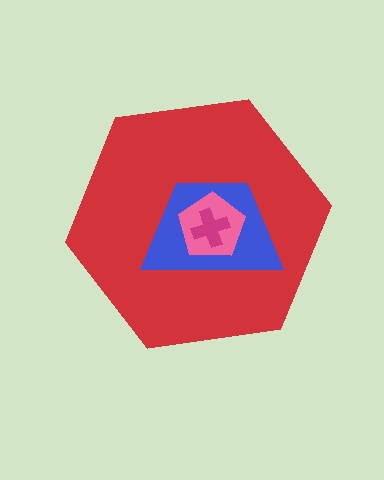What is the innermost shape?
The magenta cross.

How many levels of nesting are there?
4.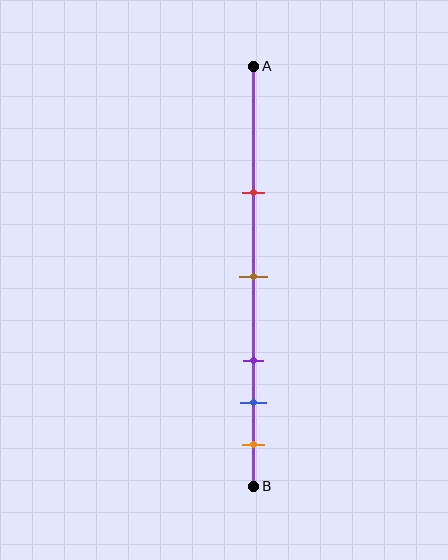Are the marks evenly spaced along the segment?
No, the marks are not evenly spaced.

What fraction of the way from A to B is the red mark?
The red mark is approximately 30% (0.3) of the way from A to B.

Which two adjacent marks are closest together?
The blue and orange marks are the closest adjacent pair.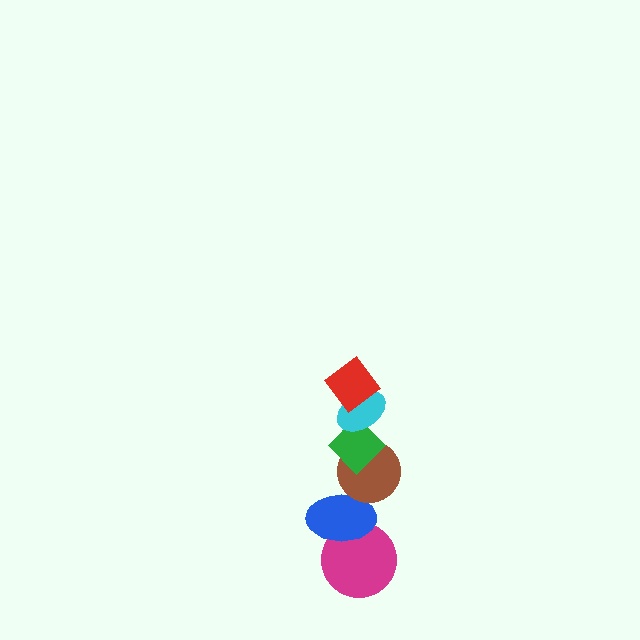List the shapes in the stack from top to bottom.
From top to bottom: the red diamond, the cyan ellipse, the green diamond, the brown circle, the blue ellipse, the magenta circle.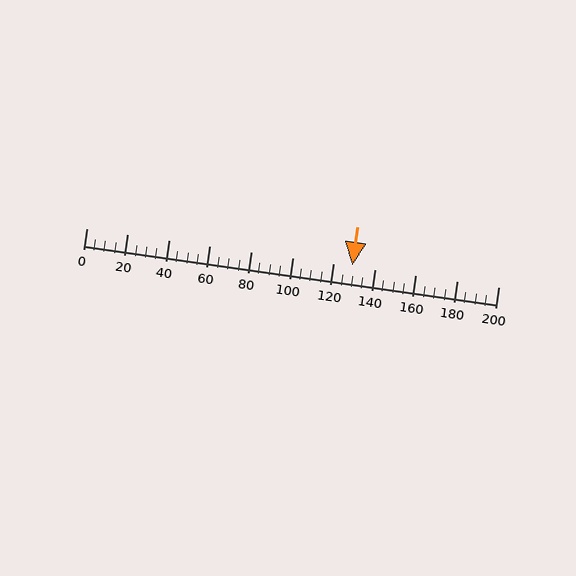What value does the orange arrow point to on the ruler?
The orange arrow points to approximately 129.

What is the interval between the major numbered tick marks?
The major tick marks are spaced 20 units apart.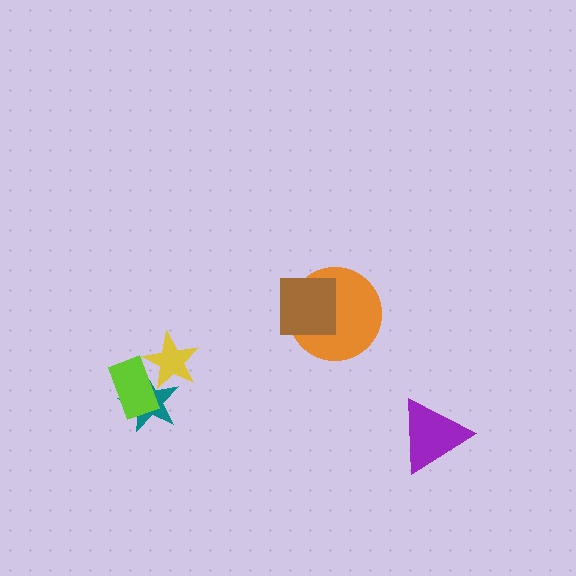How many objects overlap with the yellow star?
2 objects overlap with the yellow star.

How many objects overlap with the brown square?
1 object overlaps with the brown square.